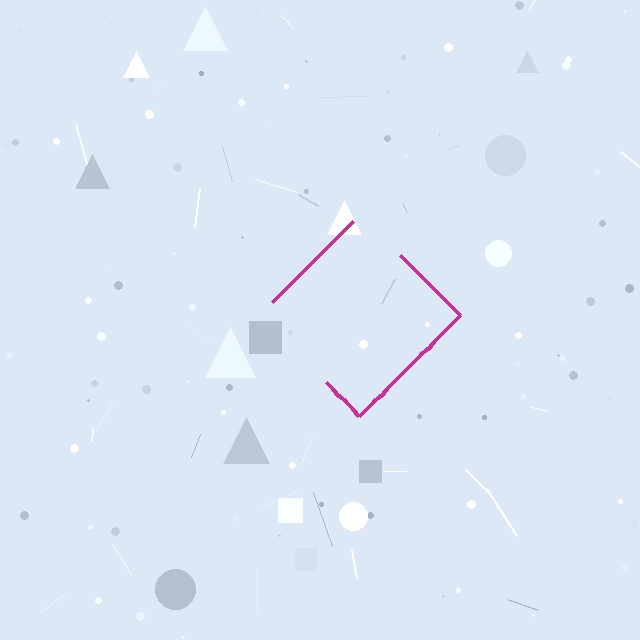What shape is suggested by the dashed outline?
The dashed outline suggests a diamond.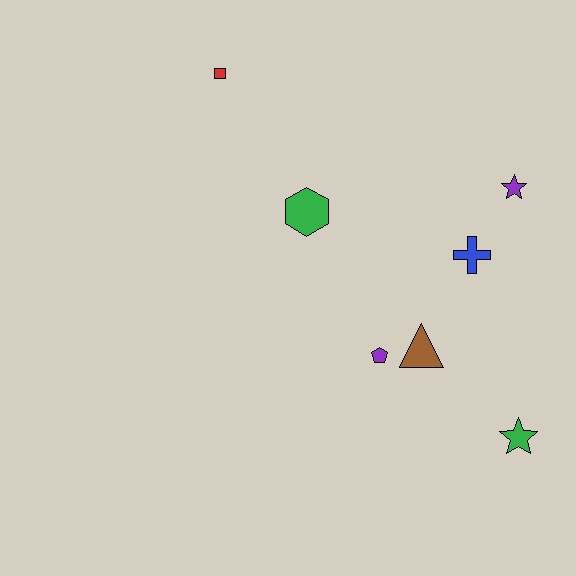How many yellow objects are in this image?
There are no yellow objects.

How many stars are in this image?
There are 2 stars.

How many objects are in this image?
There are 7 objects.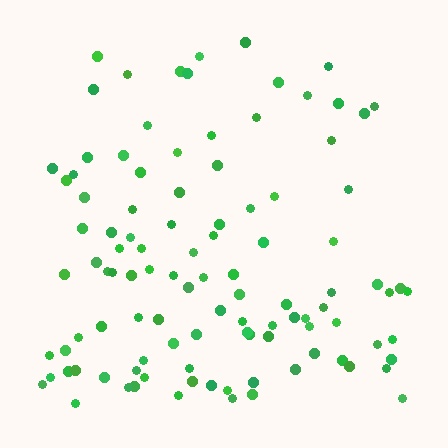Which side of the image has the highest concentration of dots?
The bottom.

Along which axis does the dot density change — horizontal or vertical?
Vertical.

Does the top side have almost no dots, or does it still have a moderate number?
Still a moderate number, just noticeably fewer than the bottom.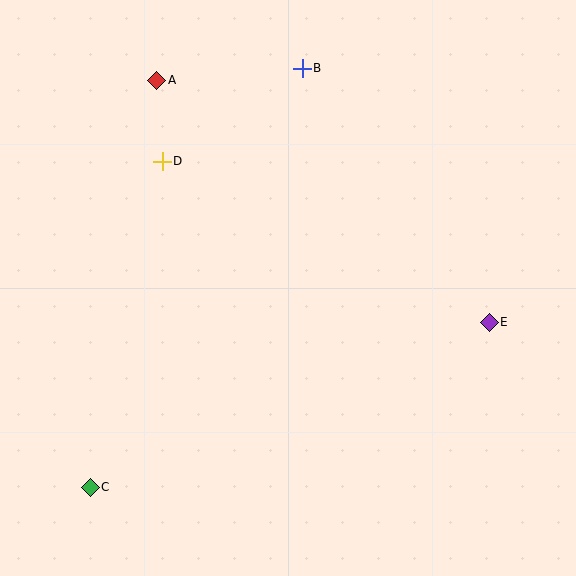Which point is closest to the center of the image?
Point D at (162, 161) is closest to the center.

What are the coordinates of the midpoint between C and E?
The midpoint between C and E is at (290, 405).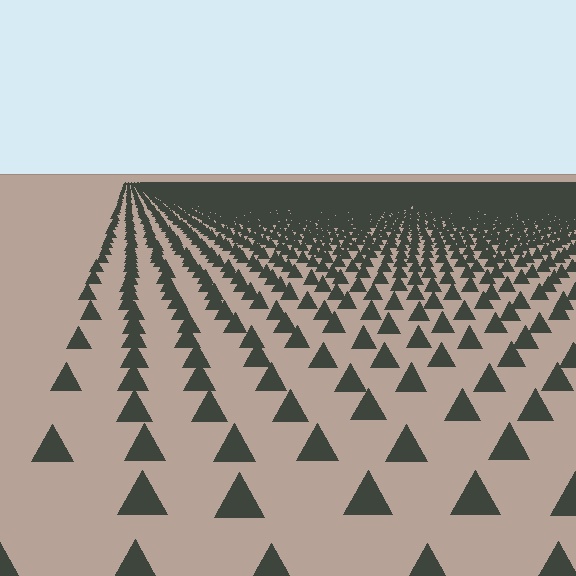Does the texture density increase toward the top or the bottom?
Density increases toward the top.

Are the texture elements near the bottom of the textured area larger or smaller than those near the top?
Larger. Near the bottom, elements are closer to the viewer and appear at a bigger on-screen size.